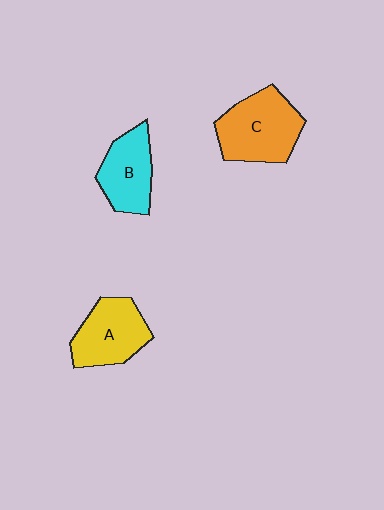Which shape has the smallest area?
Shape B (cyan).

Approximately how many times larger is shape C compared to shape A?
Approximately 1.2 times.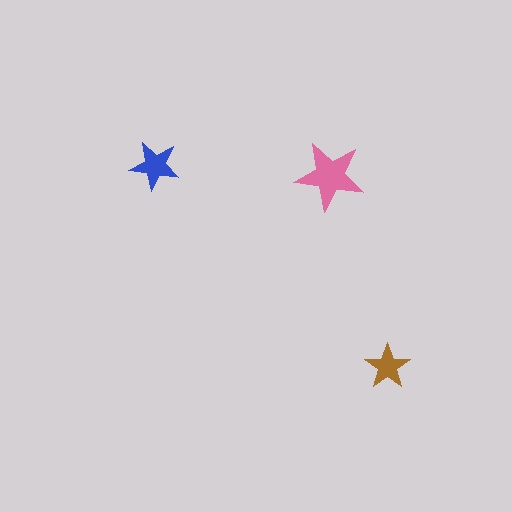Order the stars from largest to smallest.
the pink one, the blue one, the brown one.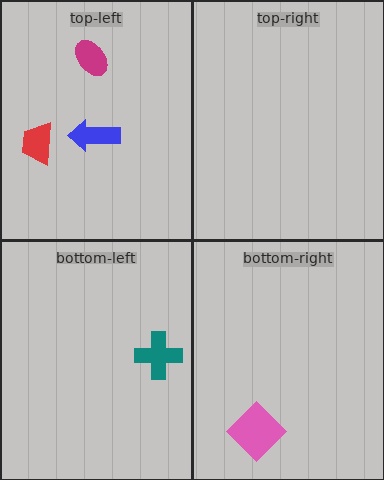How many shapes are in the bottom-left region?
1.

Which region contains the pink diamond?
The bottom-right region.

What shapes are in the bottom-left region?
The teal cross.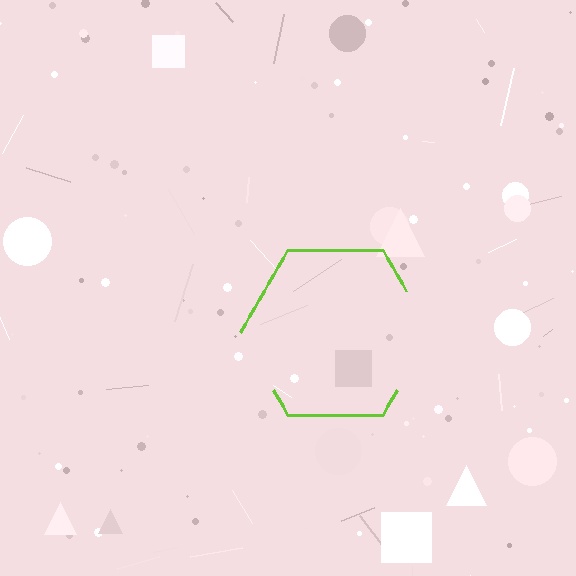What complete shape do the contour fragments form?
The contour fragments form a hexagon.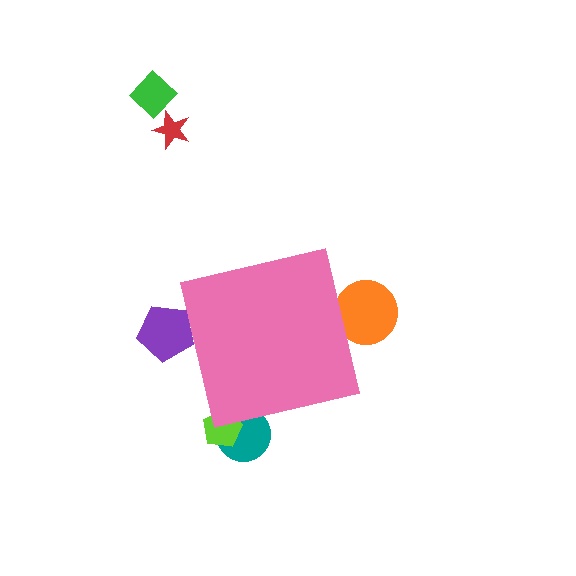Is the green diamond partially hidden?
No, the green diamond is fully visible.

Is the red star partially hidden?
No, the red star is fully visible.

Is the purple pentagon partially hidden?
Yes, the purple pentagon is partially hidden behind the pink square.